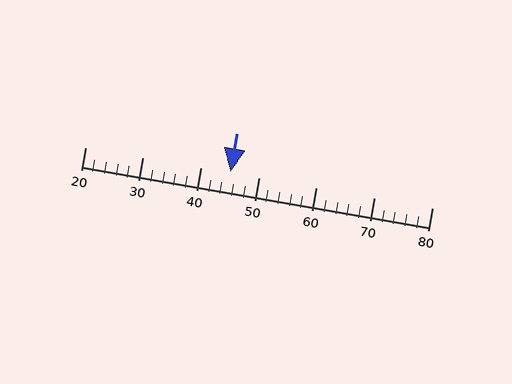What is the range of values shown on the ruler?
The ruler shows values from 20 to 80.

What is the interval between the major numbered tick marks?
The major tick marks are spaced 10 units apart.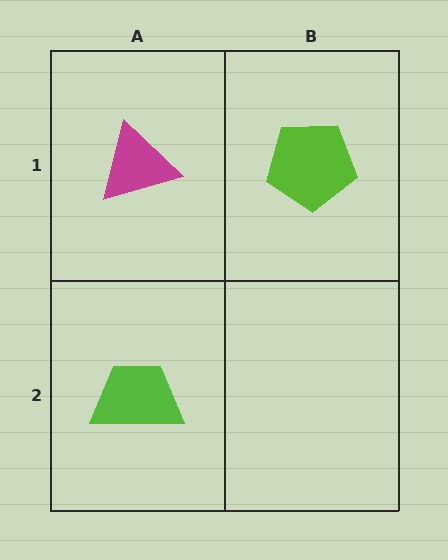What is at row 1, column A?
A magenta triangle.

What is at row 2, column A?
A lime trapezoid.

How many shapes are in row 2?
1 shape.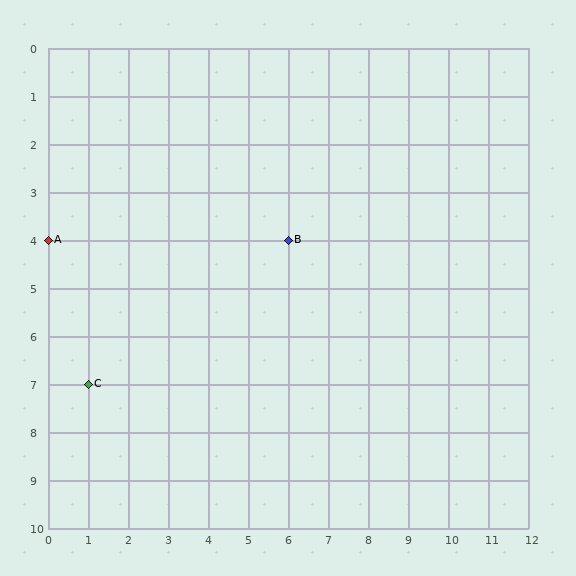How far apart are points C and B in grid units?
Points C and B are 5 columns and 3 rows apart (about 5.8 grid units diagonally).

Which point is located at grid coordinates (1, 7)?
Point C is at (1, 7).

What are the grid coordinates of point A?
Point A is at grid coordinates (0, 4).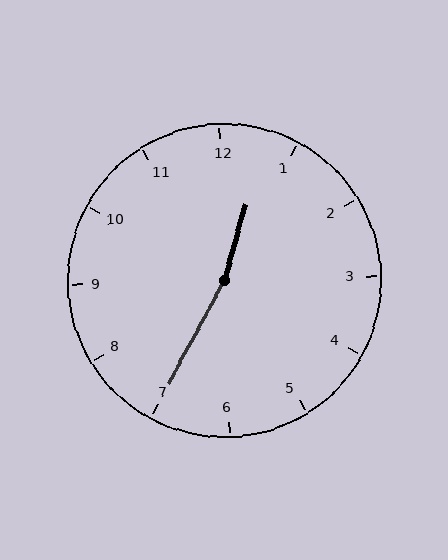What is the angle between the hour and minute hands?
Approximately 168 degrees.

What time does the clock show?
12:35.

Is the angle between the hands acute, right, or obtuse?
It is obtuse.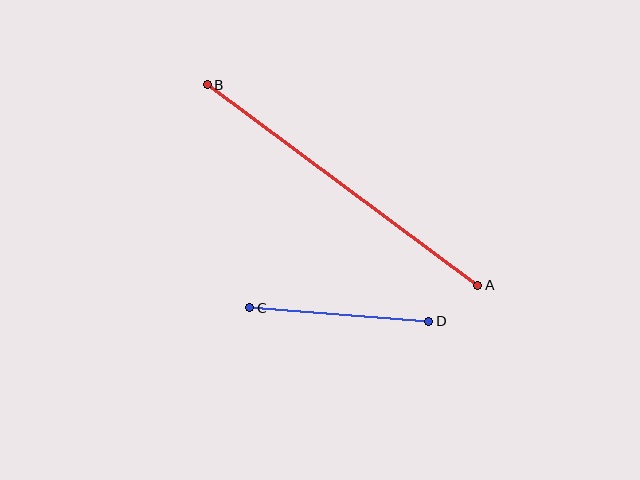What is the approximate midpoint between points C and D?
The midpoint is at approximately (339, 314) pixels.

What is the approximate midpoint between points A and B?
The midpoint is at approximately (343, 185) pixels.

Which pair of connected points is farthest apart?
Points A and B are farthest apart.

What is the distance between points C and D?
The distance is approximately 179 pixels.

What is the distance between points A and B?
The distance is approximately 337 pixels.